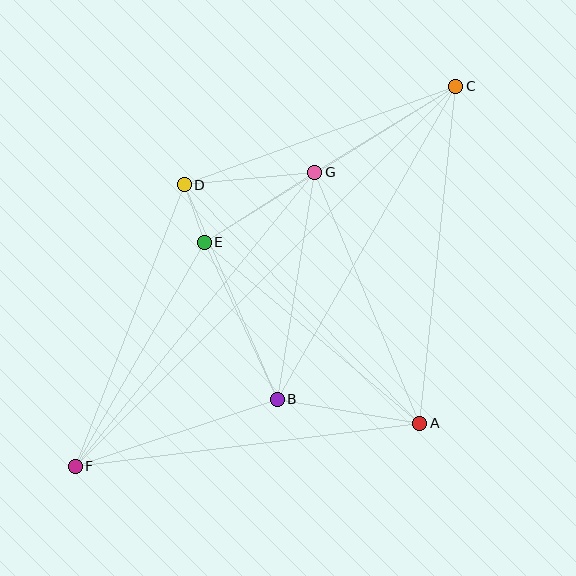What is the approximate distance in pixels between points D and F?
The distance between D and F is approximately 302 pixels.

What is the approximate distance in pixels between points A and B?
The distance between A and B is approximately 144 pixels.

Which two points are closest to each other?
Points D and E are closest to each other.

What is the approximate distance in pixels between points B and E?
The distance between B and E is approximately 173 pixels.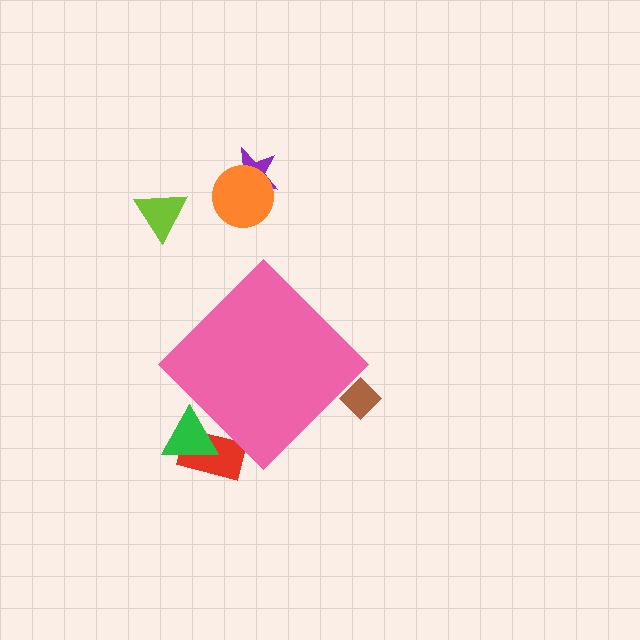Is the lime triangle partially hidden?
No, the lime triangle is fully visible.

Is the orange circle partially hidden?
No, the orange circle is fully visible.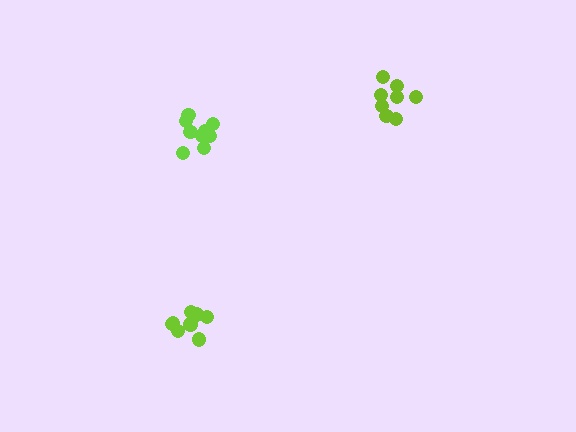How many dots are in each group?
Group 1: 9 dots, Group 2: 8 dots, Group 3: 8 dots (25 total).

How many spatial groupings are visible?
There are 3 spatial groupings.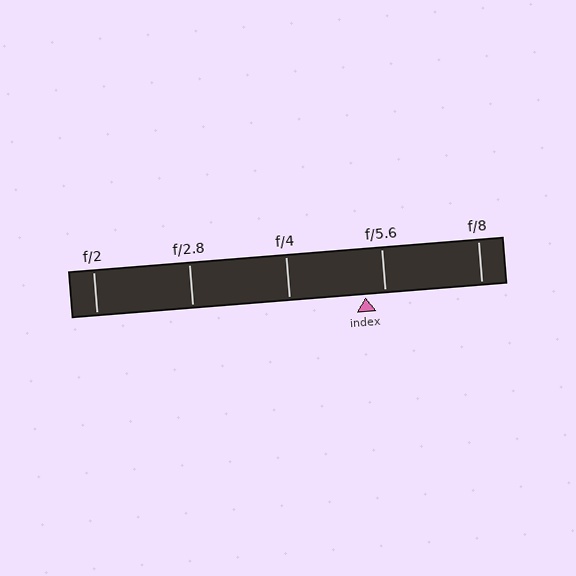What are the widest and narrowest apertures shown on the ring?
The widest aperture shown is f/2 and the narrowest is f/8.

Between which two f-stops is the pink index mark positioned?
The index mark is between f/4 and f/5.6.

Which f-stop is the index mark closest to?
The index mark is closest to f/5.6.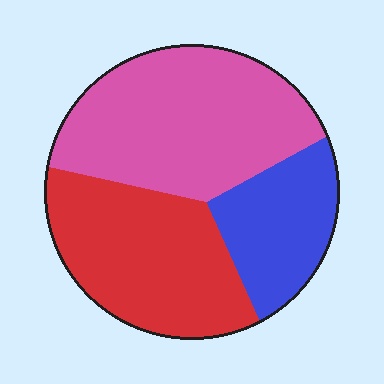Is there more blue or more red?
Red.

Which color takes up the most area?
Pink, at roughly 45%.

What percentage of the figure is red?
Red covers roughly 35% of the figure.